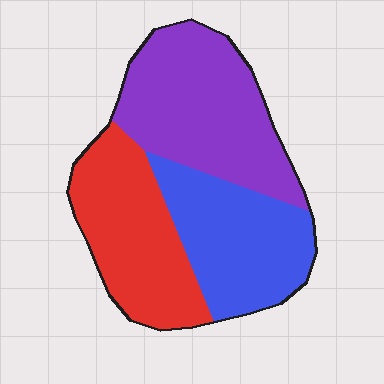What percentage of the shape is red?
Red takes up about one third (1/3) of the shape.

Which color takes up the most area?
Purple, at roughly 40%.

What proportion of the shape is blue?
Blue takes up about one third (1/3) of the shape.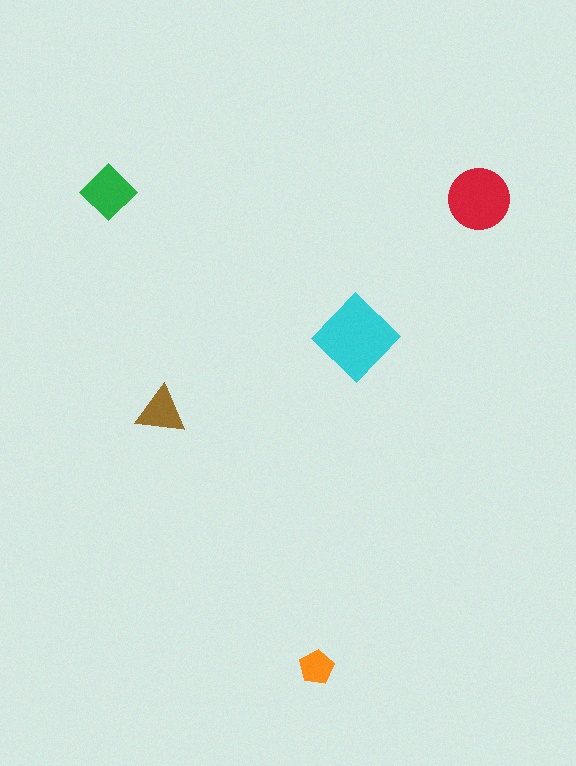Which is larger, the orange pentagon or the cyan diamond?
The cyan diamond.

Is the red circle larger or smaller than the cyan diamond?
Smaller.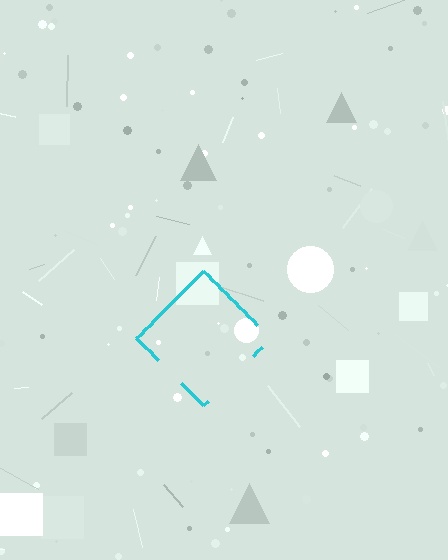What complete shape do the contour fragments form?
The contour fragments form a diamond.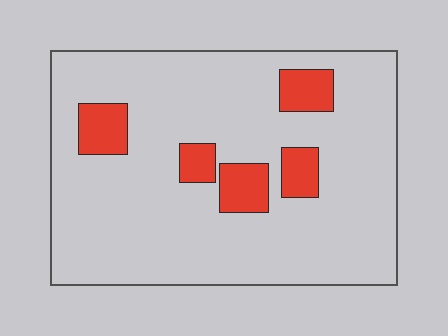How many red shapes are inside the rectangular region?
5.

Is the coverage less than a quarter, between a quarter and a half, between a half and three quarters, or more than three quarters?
Less than a quarter.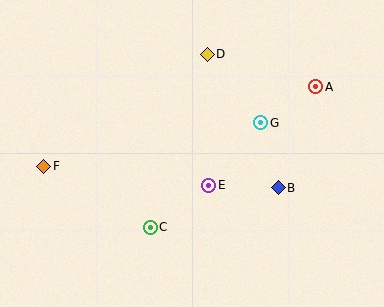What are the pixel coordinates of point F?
Point F is at (44, 166).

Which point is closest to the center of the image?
Point E at (209, 185) is closest to the center.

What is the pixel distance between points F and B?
The distance between F and B is 235 pixels.